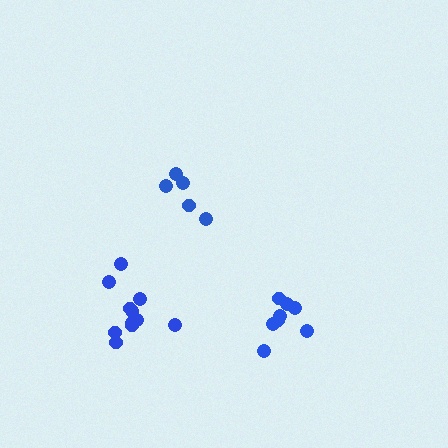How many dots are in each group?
Group 1: 8 dots, Group 2: 5 dots, Group 3: 11 dots (24 total).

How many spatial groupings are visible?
There are 3 spatial groupings.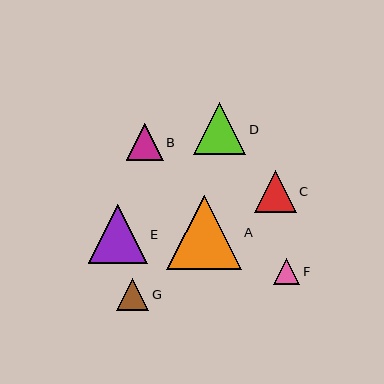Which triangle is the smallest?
Triangle F is the smallest with a size of approximately 26 pixels.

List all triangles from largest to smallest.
From largest to smallest: A, E, D, C, B, G, F.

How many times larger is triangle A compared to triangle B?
Triangle A is approximately 2.0 times the size of triangle B.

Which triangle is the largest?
Triangle A is the largest with a size of approximately 74 pixels.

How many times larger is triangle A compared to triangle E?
Triangle A is approximately 1.3 times the size of triangle E.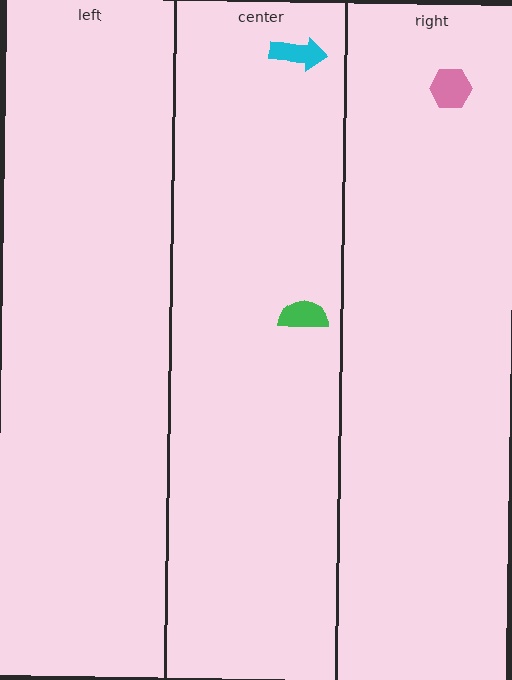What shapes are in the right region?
The pink hexagon.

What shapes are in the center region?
The cyan arrow, the green semicircle.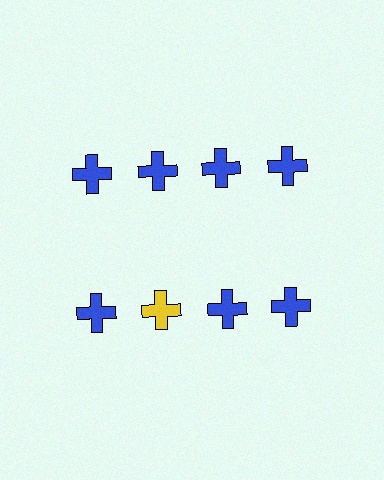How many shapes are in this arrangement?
There are 8 shapes arranged in a grid pattern.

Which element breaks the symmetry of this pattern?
The yellow cross in the second row, second from left column breaks the symmetry. All other shapes are blue crosses.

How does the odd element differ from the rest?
It has a different color: yellow instead of blue.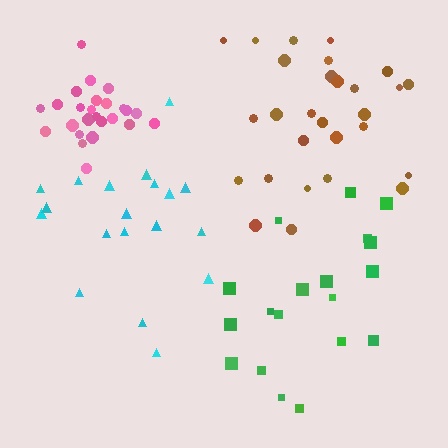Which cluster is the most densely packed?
Pink.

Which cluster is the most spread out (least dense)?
Green.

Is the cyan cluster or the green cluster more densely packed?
Cyan.